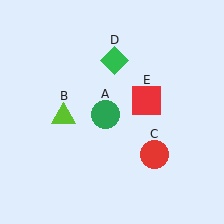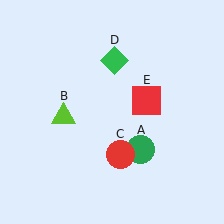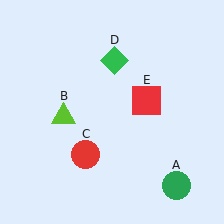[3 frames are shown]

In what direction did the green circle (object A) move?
The green circle (object A) moved down and to the right.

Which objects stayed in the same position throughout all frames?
Lime triangle (object B) and green diamond (object D) and red square (object E) remained stationary.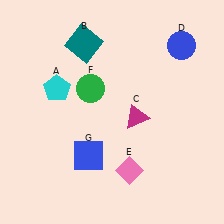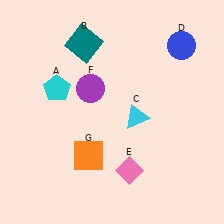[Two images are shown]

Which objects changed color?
C changed from magenta to cyan. F changed from green to purple. G changed from blue to orange.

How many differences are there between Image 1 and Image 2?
There are 3 differences between the two images.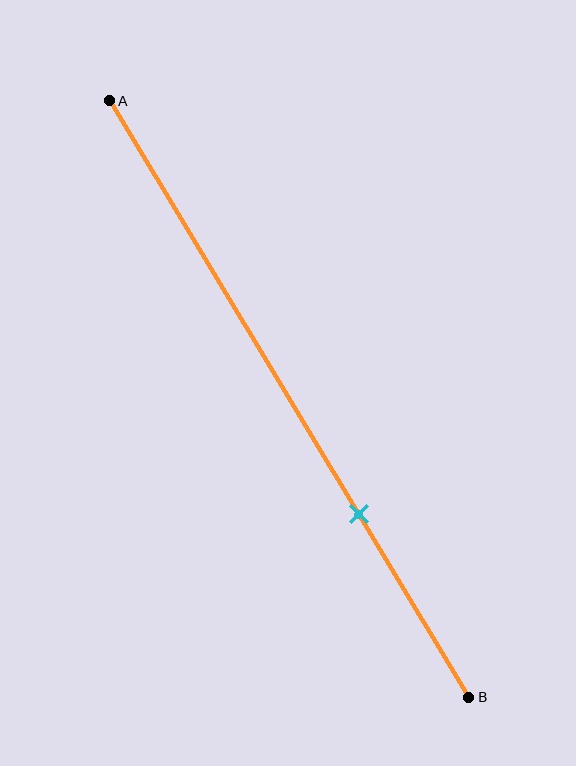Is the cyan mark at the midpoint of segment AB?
No, the mark is at about 70% from A, not at the 50% midpoint.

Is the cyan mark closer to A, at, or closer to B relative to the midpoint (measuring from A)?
The cyan mark is closer to point B than the midpoint of segment AB.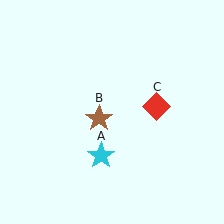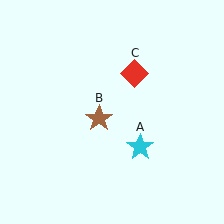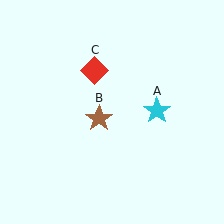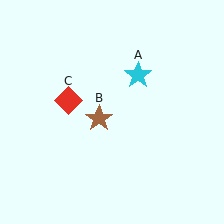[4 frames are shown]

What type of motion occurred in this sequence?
The cyan star (object A), red diamond (object C) rotated counterclockwise around the center of the scene.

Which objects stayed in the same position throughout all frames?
Brown star (object B) remained stationary.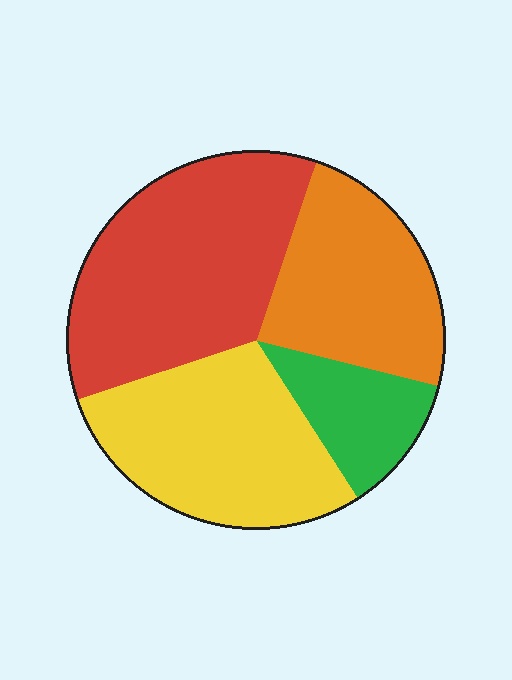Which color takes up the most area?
Red, at roughly 35%.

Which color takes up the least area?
Green, at roughly 10%.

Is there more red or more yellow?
Red.